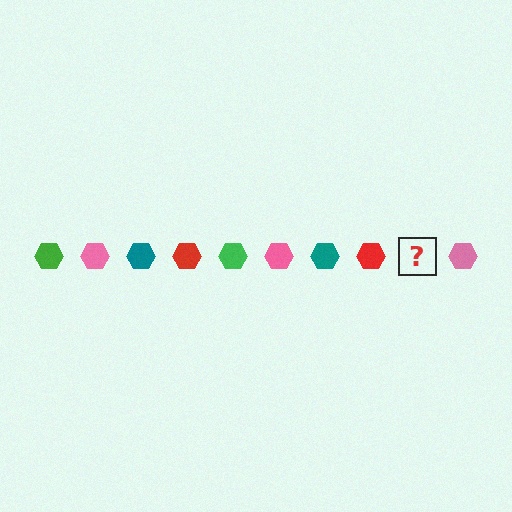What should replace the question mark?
The question mark should be replaced with a green hexagon.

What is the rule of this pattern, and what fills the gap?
The rule is that the pattern cycles through green, pink, teal, red hexagons. The gap should be filled with a green hexagon.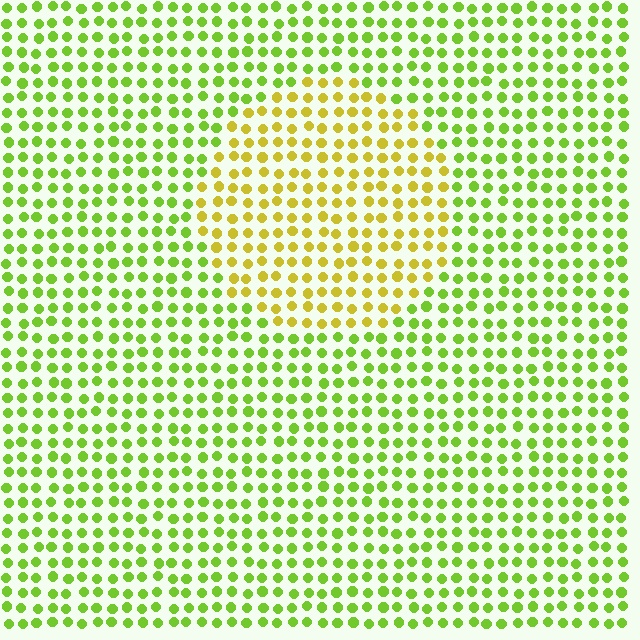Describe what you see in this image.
The image is filled with small lime elements in a uniform arrangement. A circle-shaped region is visible where the elements are tinted to a slightly different hue, forming a subtle color boundary.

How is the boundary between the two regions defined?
The boundary is defined purely by a slight shift in hue (about 38 degrees). Spacing, size, and orientation are identical on both sides.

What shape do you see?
I see a circle.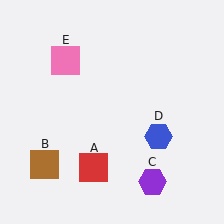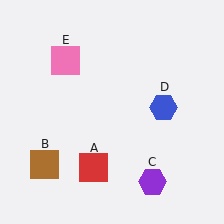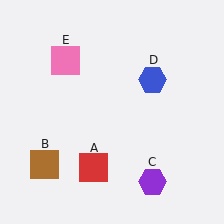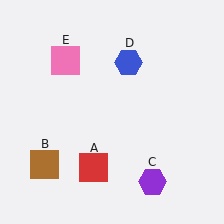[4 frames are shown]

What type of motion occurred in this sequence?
The blue hexagon (object D) rotated counterclockwise around the center of the scene.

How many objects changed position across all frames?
1 object changed position: blue hexagon (object D).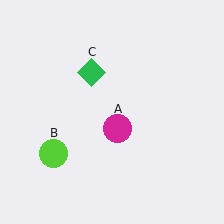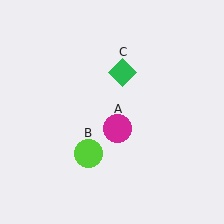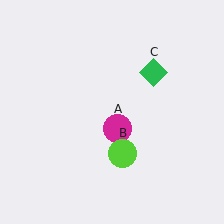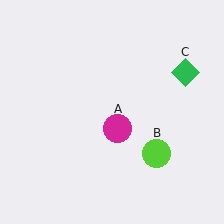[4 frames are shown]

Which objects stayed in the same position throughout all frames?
Magenta circle (object A) remained stationary.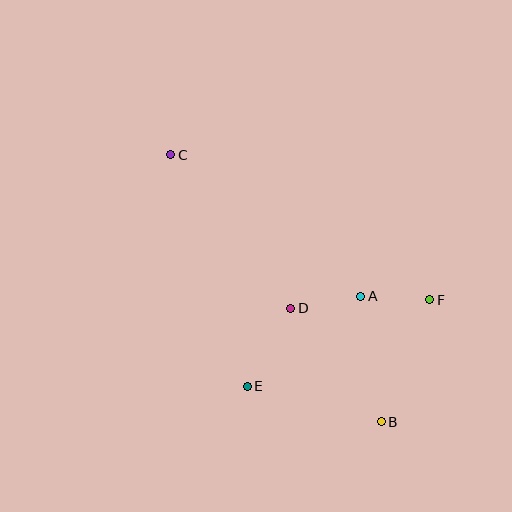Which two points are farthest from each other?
Points B and C are farthest from each other.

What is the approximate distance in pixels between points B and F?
The distance between B and F is approximately 131 pixels.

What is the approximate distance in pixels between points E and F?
The distance between E and F is approximately 202 pixels.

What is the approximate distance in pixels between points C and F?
The distance between C and F is approximately 297 pixels.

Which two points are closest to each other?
Points A and F are closest to each other.